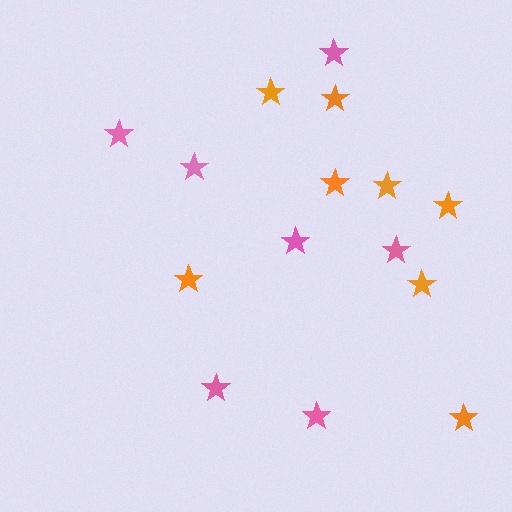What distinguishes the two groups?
There are 2 groups: one group of orange stars (8) and one group of pink stars (7).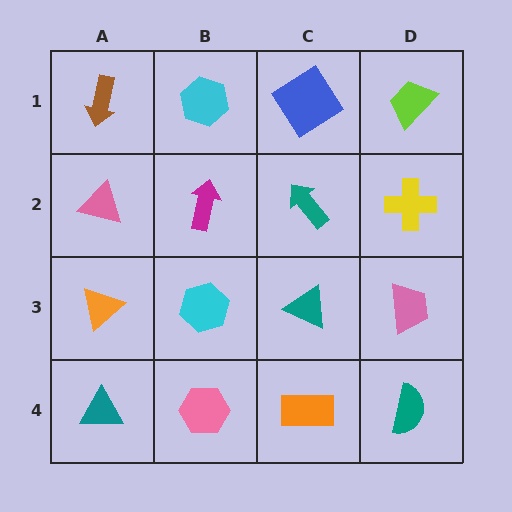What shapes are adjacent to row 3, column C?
A teal arrow (row 2, column C), an orange rectangle (row 4, column C), a cyan hexagon (row 3, column B), a pink trapezoid (row 3, column D).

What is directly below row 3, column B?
A pink hexagon.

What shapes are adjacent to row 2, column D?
A lime trapezoid (row 1, column D), a pink trapezoid (row 3, column D), a teal arrow (row 2, column C).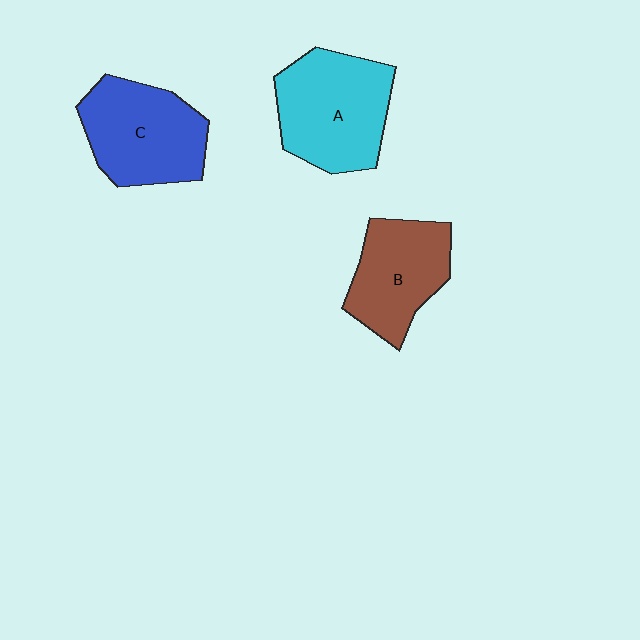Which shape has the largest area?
Shape A (cyan).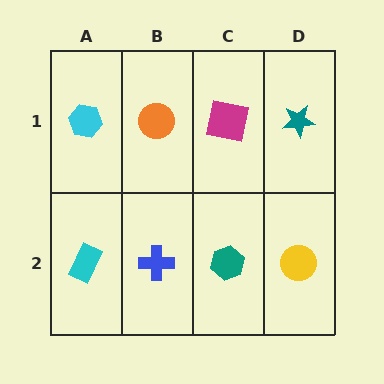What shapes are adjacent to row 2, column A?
A cyan hexagon (row 1, column A), a blue cross (row 2, column B).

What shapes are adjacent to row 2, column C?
A magenta square (row 1, column C), a blue cross (row 2, column B), a yellow circle (row 2, column D).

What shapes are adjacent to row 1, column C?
A teal hexagon (row 2, column C), an orange circle (row 1, column B), a teal star (row 1, column D).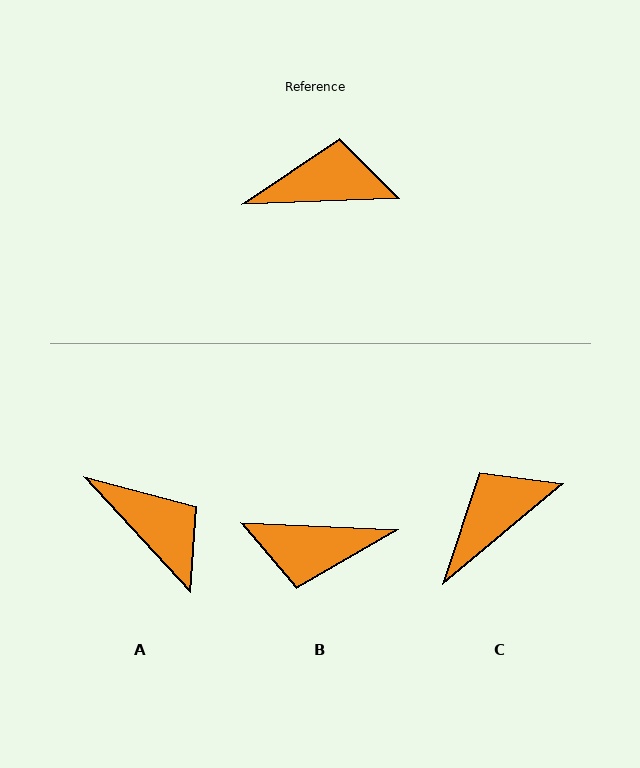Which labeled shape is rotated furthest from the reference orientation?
B, about 176 degrees away.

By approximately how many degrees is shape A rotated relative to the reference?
Approximately 49 degrees clockwise.